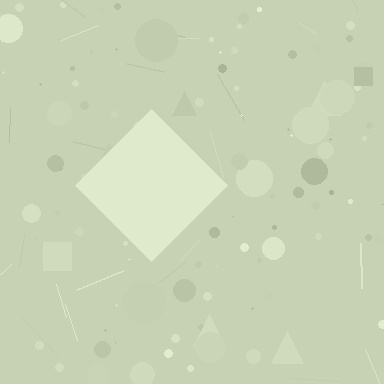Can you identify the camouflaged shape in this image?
The camouflaged shape is a diamond.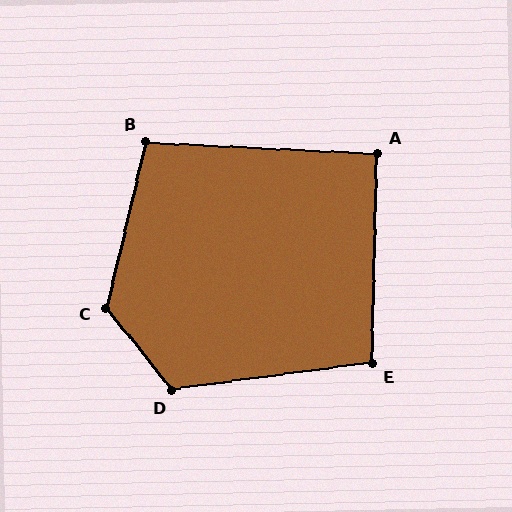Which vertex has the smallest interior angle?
A, at approximately 92 degrees.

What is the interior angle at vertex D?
Approximately 121 degrees (obtuse).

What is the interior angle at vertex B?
Approximately 100 degrees (obtuse).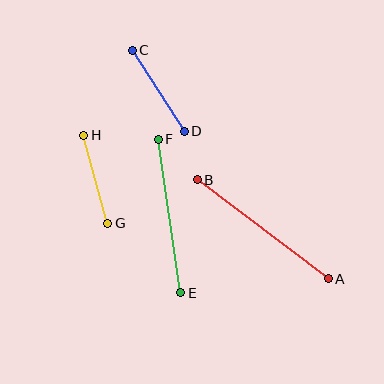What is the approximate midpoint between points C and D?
The midpoint is at approximately (158, 91) pixels.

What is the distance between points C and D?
The distance is approximately 96 pixels.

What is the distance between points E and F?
The distance is approximately 155 pixels.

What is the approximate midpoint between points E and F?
The midpoint is at approximately (169, 216) pixels.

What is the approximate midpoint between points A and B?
The midpoint is at approximately (263, 229) pixels.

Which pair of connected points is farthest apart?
Points A and B are farthest apart.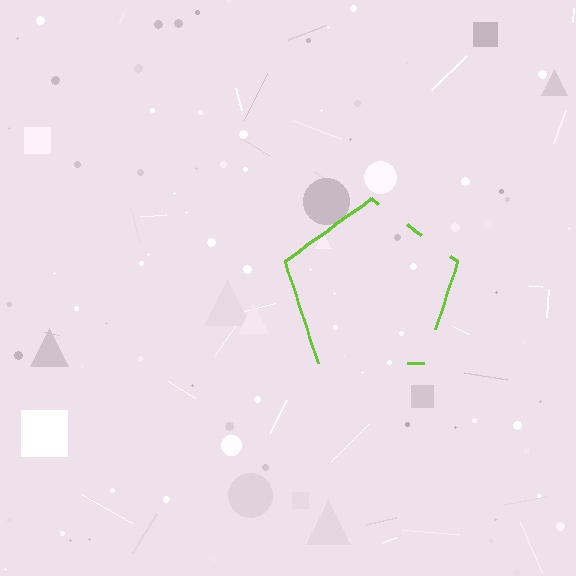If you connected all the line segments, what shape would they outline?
They would outline a pentagon.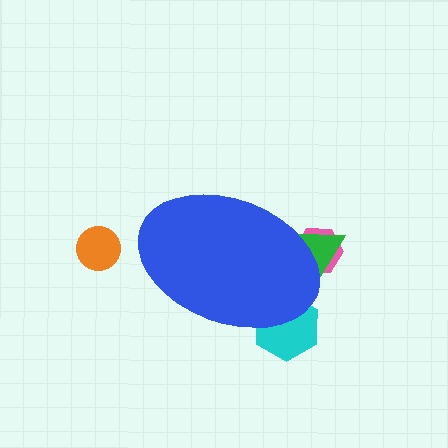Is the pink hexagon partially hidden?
Yes, the pink hexagon is partially hidden behind the blue ellipse.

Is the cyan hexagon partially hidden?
Yes, the cyan hexagon is partially hidden behind the blue ellipse.